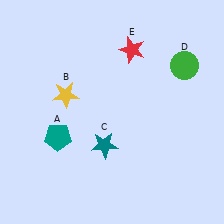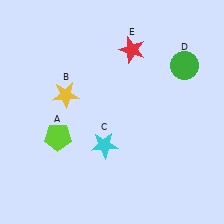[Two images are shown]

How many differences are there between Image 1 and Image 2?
There are 2 differences between the two images.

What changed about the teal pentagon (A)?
In Image 1, A is teal. In Image 2, it changed to lime.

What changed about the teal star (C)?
In Image 1, C is teal. In Image 2, it changed to cyan.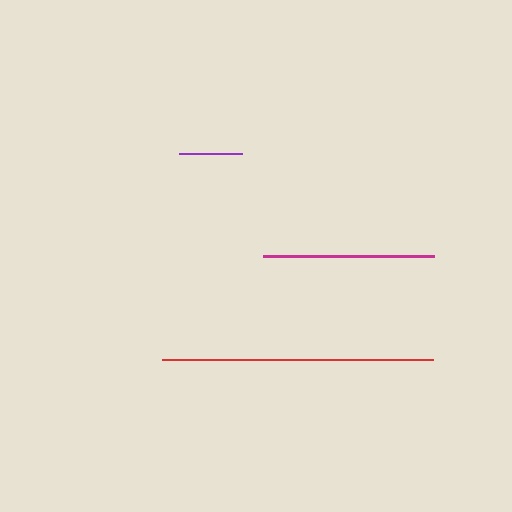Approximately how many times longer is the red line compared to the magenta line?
The red line is approximately 1.6 times the length of the magenta line.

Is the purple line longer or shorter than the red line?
The red line is longer than the purple line.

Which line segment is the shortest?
The purple line is the shortest at approximately 63 pixels.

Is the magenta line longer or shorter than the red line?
The red line is longer than the magenta line.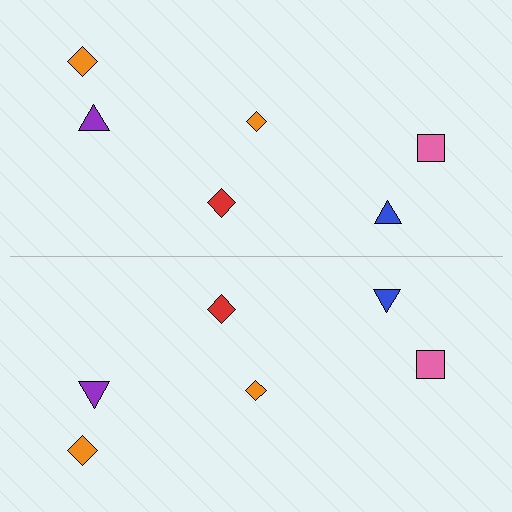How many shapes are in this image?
There are 12 shapes in this image.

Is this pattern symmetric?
Yes, this pattern has bilateral (reflection) symmetry.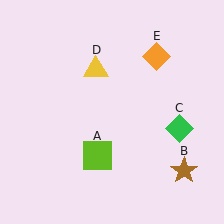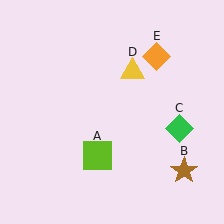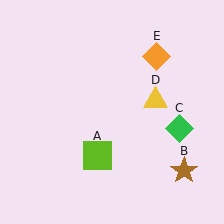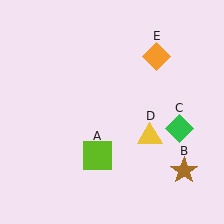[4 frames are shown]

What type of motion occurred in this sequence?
The yellow triangle (object D) rotated clockwise around the center of the scene.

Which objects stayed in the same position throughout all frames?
Lime square (object A) and brown star (object B) and green diamond (object C) and orange diamond (object E) remained stationary.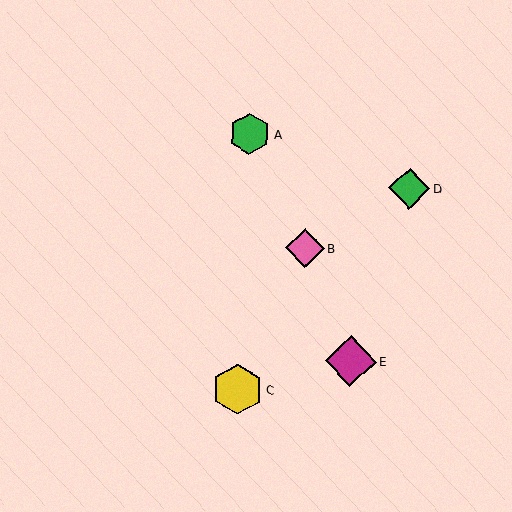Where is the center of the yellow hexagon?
The center of the yellow hexagon is at (238, 389).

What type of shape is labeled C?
Shape C is a yellow hexagon.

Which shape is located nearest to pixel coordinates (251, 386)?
The yellow hexagon (labeled C) at (238, 389) is nearest to that location.